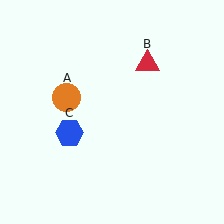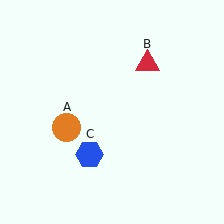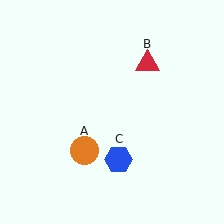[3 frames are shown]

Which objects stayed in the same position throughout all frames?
Red triangle (object B) remained stationary.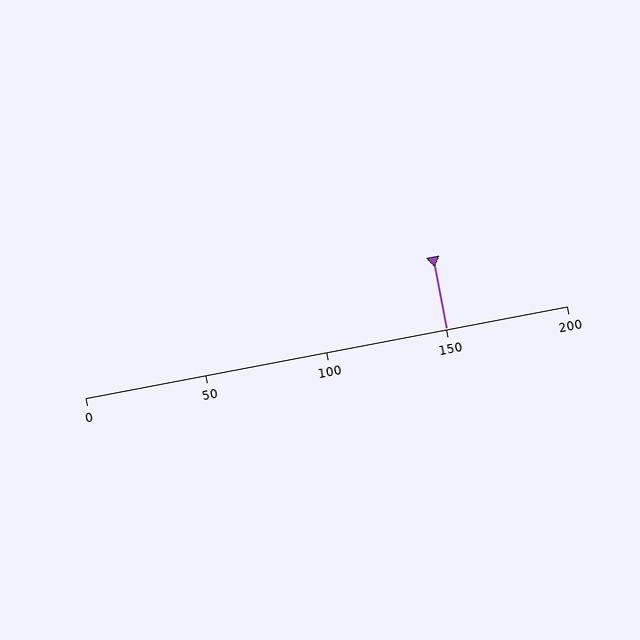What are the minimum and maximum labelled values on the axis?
The axis runs from 0 to 200.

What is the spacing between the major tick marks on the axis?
The major ticks are spaced 50 apart.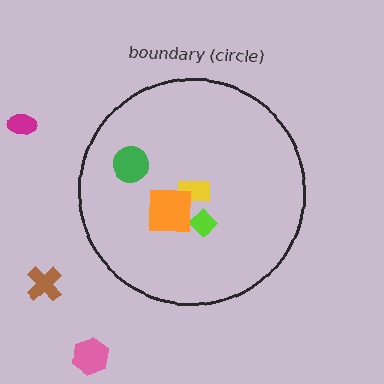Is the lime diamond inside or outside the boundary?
Inside.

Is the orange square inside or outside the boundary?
Inside.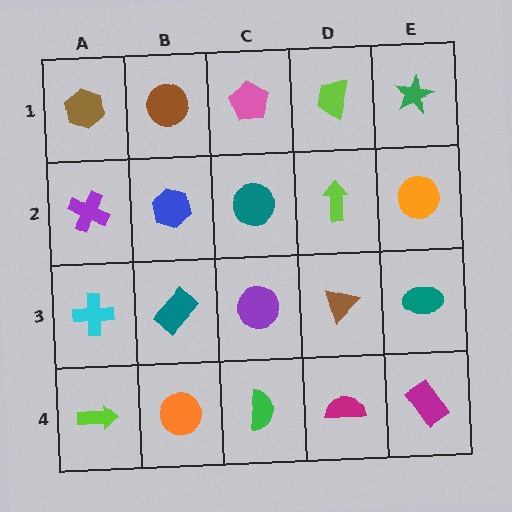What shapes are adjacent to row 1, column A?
A purple cross (row 2, column A), a brown circle (row 1, column B).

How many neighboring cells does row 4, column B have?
3.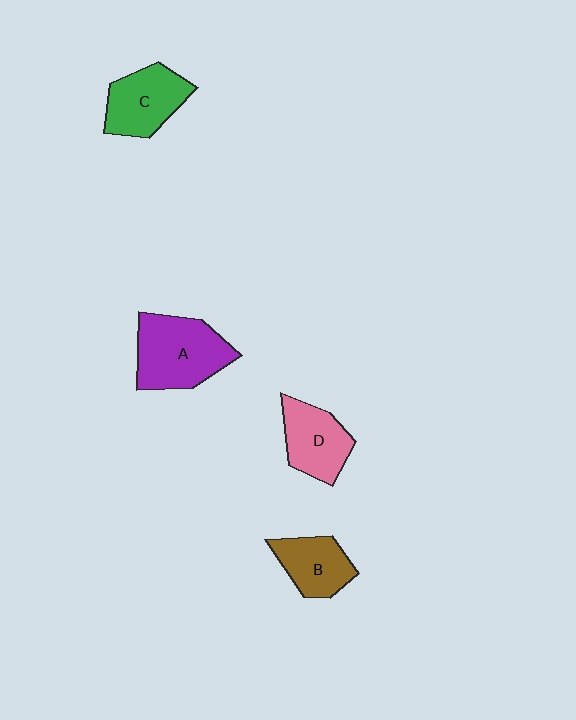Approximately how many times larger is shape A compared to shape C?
Approximately 1.3 times.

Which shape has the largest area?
Shape A (purple).